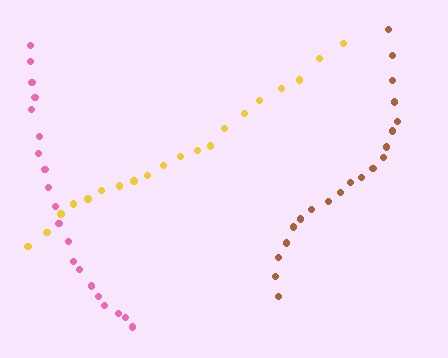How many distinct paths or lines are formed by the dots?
There are 3 distinct paths.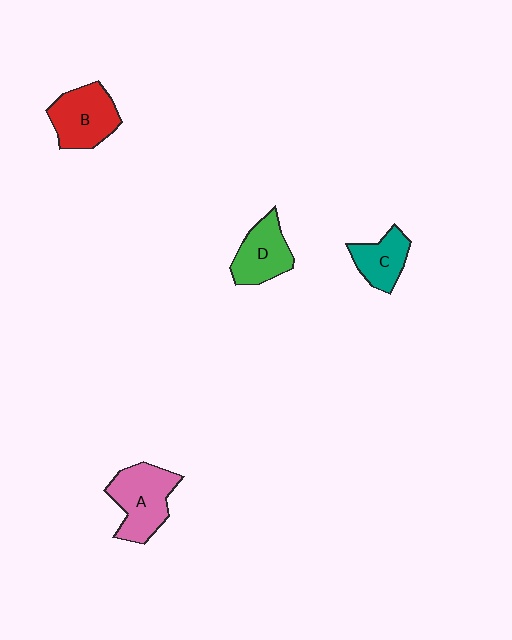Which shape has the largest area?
Shape A (pink).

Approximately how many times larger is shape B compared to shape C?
Approximately 1.4 times.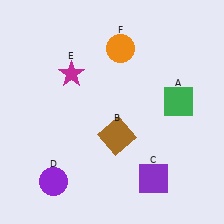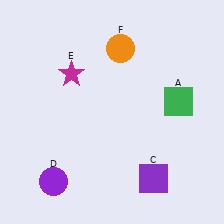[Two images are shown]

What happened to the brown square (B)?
The brown square (B) was removed in Image 2. It was in the bottom-right area of Image 1.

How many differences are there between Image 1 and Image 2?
There is 1 difference between the two images.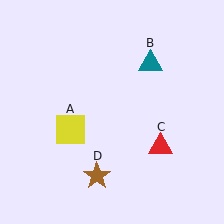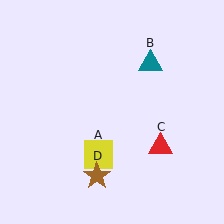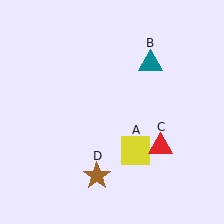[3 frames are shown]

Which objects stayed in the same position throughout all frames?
Teal triangle (object B) and red triangle (object C) and brown star (object D) remained stationary.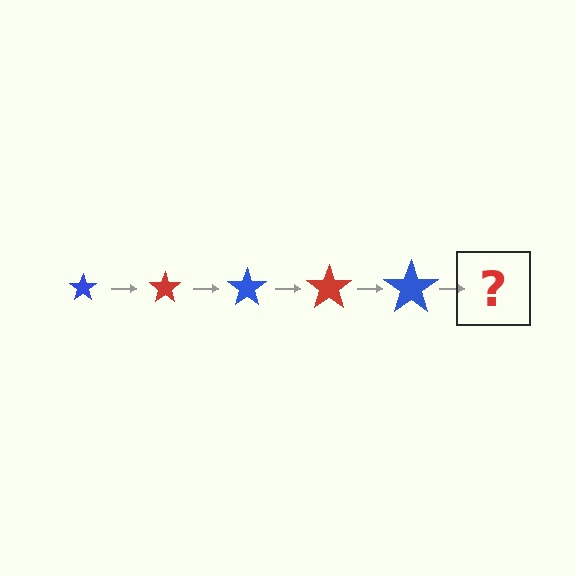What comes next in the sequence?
The next element should be a red star, larger than the previous one.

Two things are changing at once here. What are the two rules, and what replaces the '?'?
The two rules are that the star grows larger each step and the color cycles through blue and red. The '?' should be a red star, larger than the previous one.